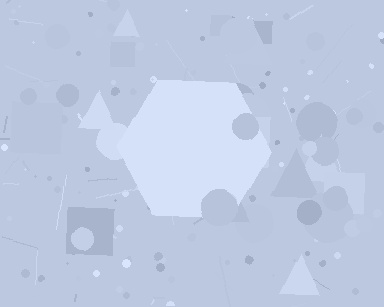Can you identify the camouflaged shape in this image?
The camouflaged shape is a hexagon.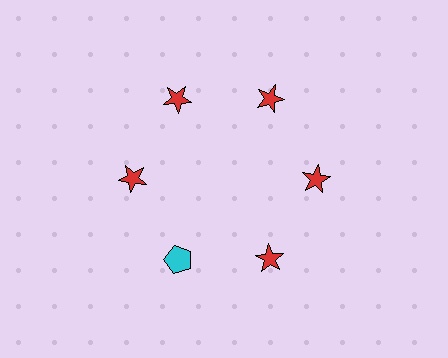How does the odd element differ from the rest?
It differs in both color (cyan instead of red) and shape (pentagon instead of star).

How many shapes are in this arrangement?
There are 6 shapes arranged in a ring pattern.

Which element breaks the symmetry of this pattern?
The cyan pentagon at roughly the 7 o'clock position breaks the symmetry. All other shapes are red stars.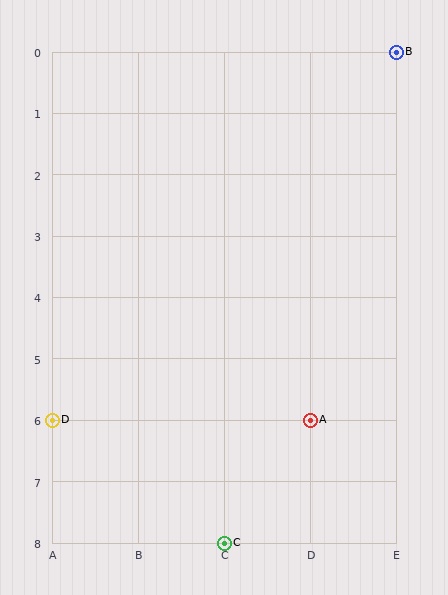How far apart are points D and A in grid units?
Points D and A are 3 columns apart.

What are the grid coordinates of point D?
Point D is at grid coordinates (A, 6).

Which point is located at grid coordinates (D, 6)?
Point A is at (D, 6).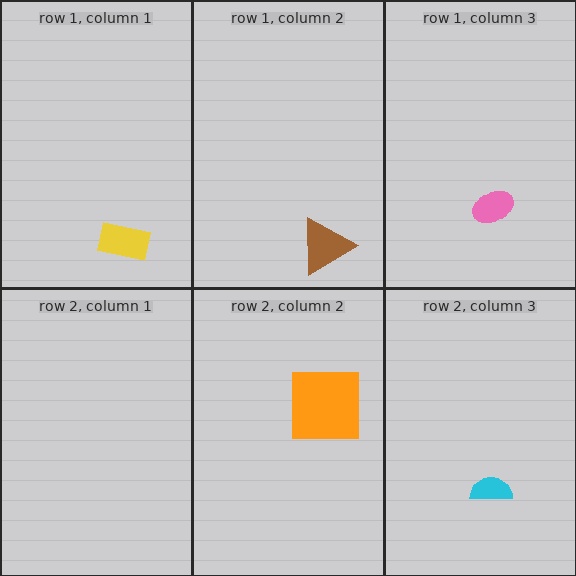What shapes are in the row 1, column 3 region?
The pink ellipse.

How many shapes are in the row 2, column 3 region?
1.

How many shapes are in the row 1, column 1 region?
1.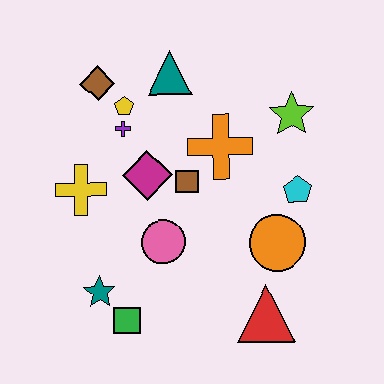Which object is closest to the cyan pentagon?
The orange circle is closest to the cyan pentagon.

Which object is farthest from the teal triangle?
The red triangle is farthest from the teal triangle.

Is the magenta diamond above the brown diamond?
No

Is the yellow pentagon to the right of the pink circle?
No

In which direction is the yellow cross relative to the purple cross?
The yellow cross is below the purple cross.